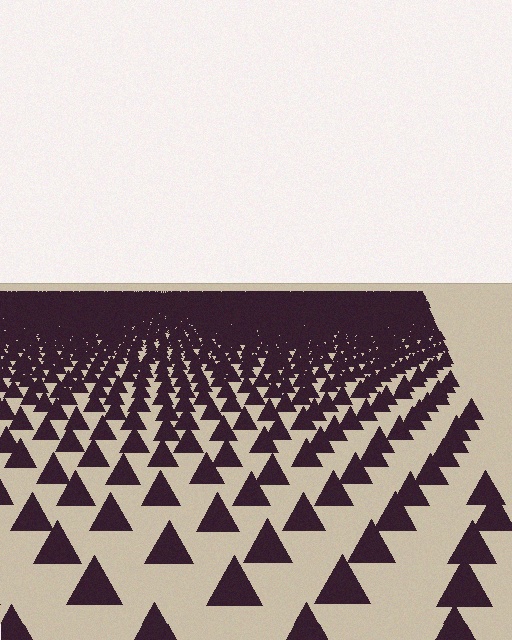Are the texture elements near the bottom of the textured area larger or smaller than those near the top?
Larger. Near the bottom, elements are closer to the viewer and appear at a bigger on-screen size.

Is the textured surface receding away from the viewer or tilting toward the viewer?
The surface is receding away from the viewer. Texture elements get smaller and denser toward the top.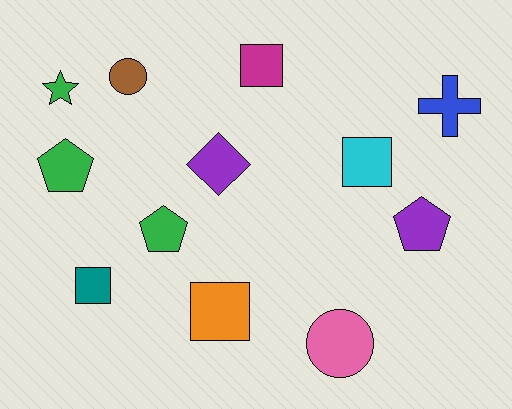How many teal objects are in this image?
There is 1 teal object.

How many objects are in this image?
There are 12 objects.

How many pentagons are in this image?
There are 3 pentagons.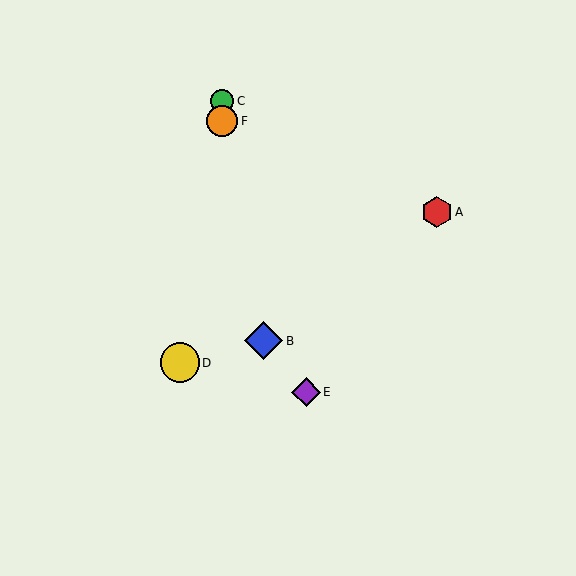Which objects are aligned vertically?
Objects C, F are aligned vertically.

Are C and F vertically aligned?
Yes, both are at x≈222.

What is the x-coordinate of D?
Object D is at x≈180.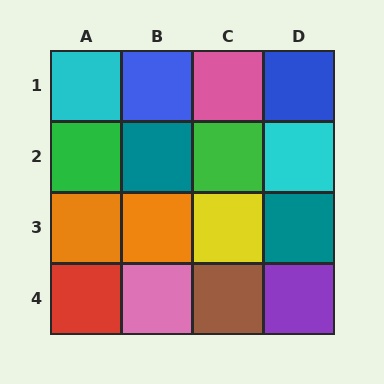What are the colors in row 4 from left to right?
Red, pink, brown, purple.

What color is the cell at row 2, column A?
Green.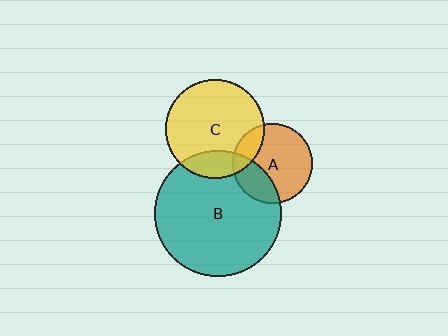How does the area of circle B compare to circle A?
Approximately 2.5 times.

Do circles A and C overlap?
Yes.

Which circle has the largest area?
Circle B (teal).